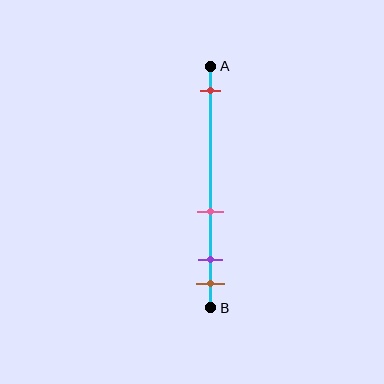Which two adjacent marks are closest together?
The purple and brown marks are the closest adjacent pair.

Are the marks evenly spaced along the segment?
No, the marks are not evenly spaced.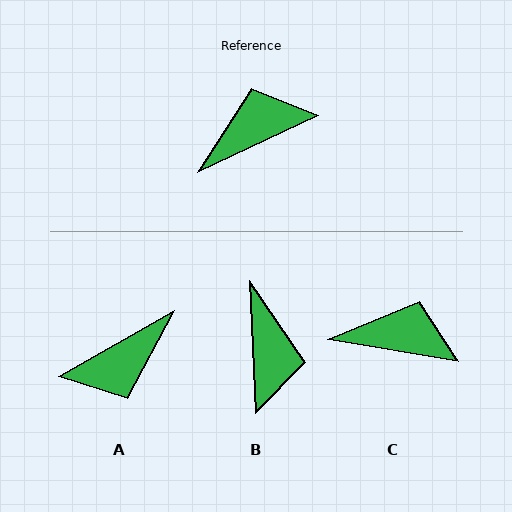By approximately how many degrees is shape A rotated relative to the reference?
Approximately 176 degrees clockwise.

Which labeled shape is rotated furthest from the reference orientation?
A, about 176 degrees away.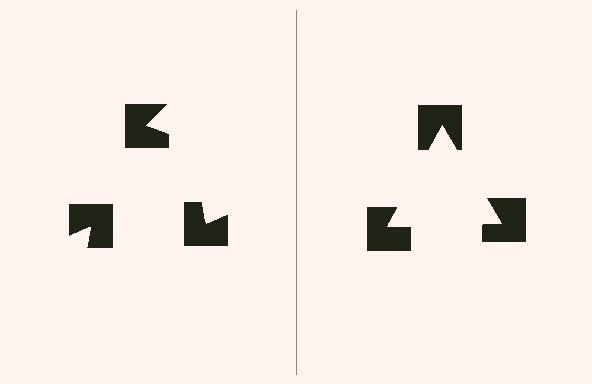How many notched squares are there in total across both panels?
6 — 3 on each side.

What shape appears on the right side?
An illusory triangle.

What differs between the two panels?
The notched squares are positioned identically on both sides; only the wedge orientations differ. On the right they align to a triangle; on the left they are misaligned.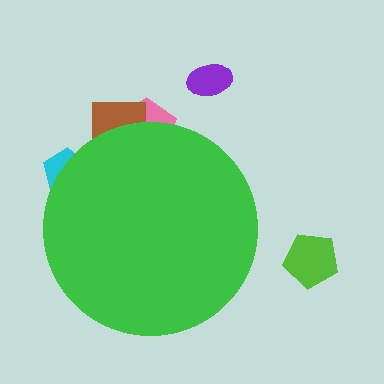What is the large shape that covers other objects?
A green circle.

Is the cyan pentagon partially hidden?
Yes, the cyan pentagon is partially hidden behind the green circle.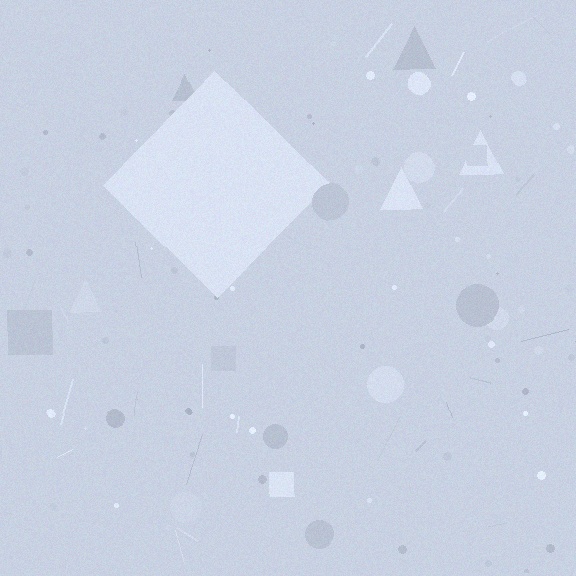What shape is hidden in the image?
A diamond is hidden in the image.